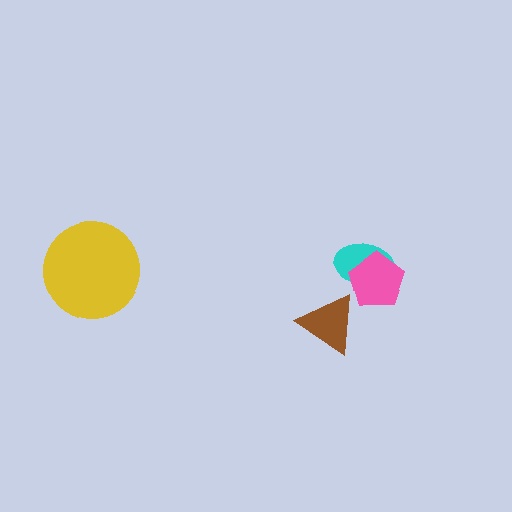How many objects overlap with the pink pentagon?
1 object overlaps with the pink pentagon.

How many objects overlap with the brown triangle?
0 objects overlap with the brown triangle.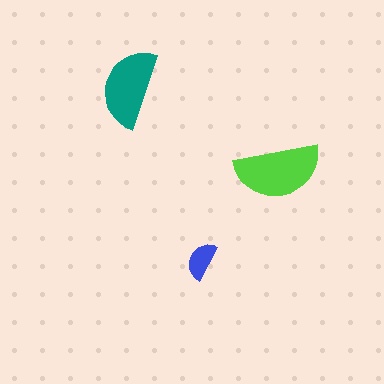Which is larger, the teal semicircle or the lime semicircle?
The lime one.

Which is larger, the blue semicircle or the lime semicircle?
The lime one.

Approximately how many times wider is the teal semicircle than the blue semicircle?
About 2 times wider.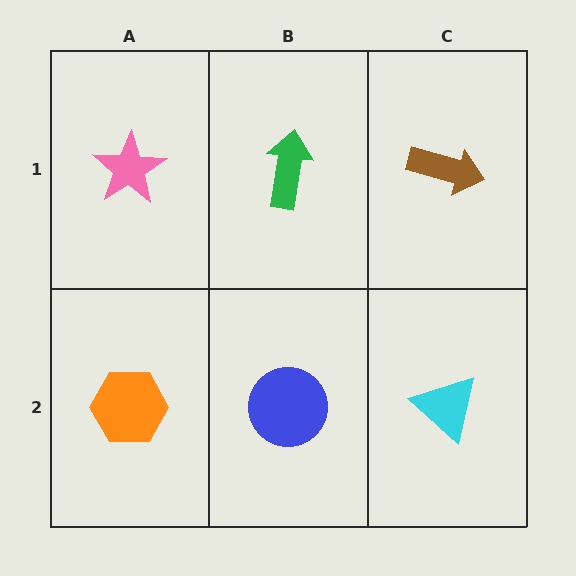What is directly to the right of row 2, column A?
A blue circle.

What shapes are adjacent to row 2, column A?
A pink star (row 1, column A), a blue circle (row 2, column B).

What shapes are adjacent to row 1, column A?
An orange hexagon (row 2, column A), a green arrow (row 1, column B).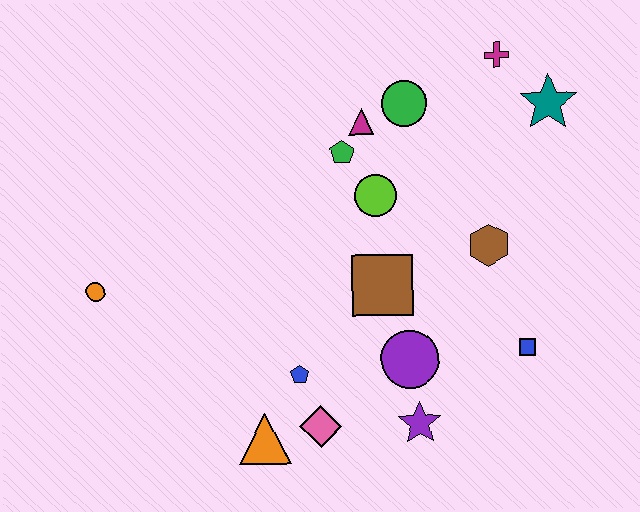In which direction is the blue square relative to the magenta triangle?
The blue square is below the magenta triangle.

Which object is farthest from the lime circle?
The orange circle is farthest from the lime circle.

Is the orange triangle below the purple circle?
Yes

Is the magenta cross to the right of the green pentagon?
Yes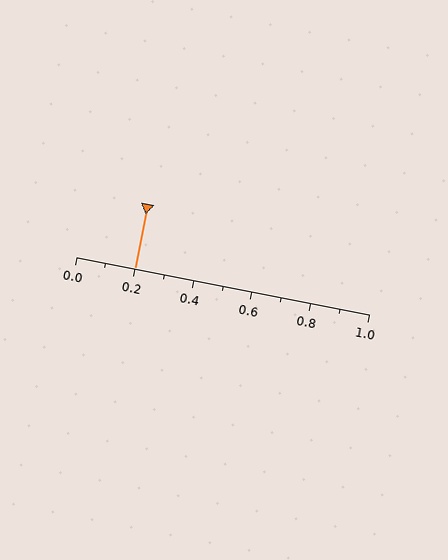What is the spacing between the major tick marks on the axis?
The major ticks are spaced 0.2 apart.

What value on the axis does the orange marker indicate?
The marker indicates approximately 0.2.